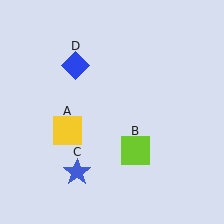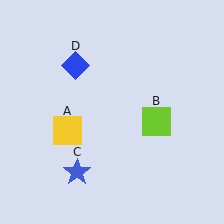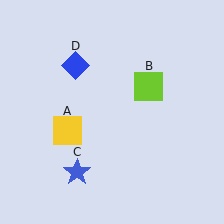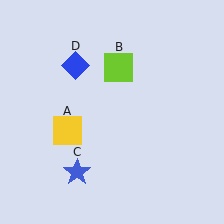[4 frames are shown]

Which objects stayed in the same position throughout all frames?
Yellow square (object A) and blue star (object C) and blue diamond (object D) remained stationary.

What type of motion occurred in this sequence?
The lime square (object B) rotated counterclockwise around the center of the scene.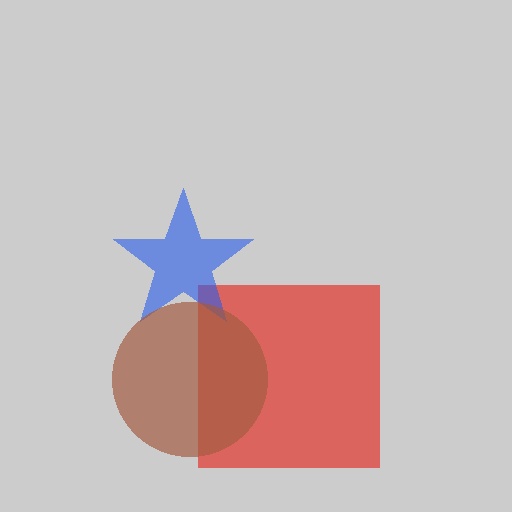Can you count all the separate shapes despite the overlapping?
Yes, there are 3 separate shapes.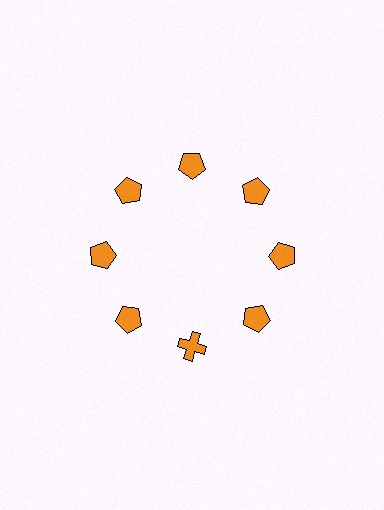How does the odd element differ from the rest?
It has a different shape: cross instead of pentagon.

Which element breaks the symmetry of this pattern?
The orange cross at roughly the 6 o'clock position breaks the symmetry. All other shapes are orange pentagons.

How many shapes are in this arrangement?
There are 8 shapes arranged in a ring pattern.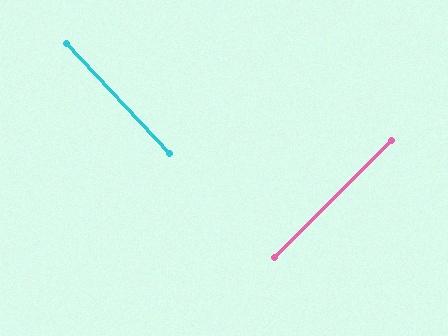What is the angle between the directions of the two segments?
Approximately 88 degrees.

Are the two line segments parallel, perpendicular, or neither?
Perpendicular — they meet at approximately 88°.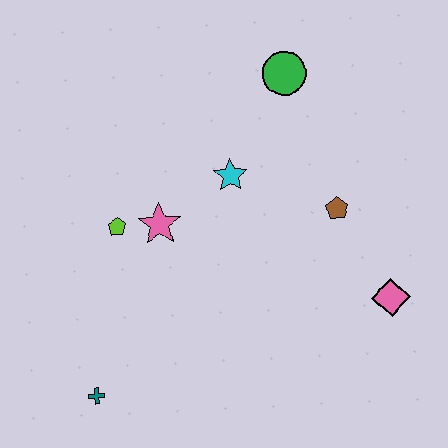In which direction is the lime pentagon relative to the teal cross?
The lime pentagon is above the teal cross.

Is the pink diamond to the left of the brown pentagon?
No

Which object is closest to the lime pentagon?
The pink star is closest to the lime pentagon.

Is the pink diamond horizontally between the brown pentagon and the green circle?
No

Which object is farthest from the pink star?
The pink diamond is farthest from the pink star.